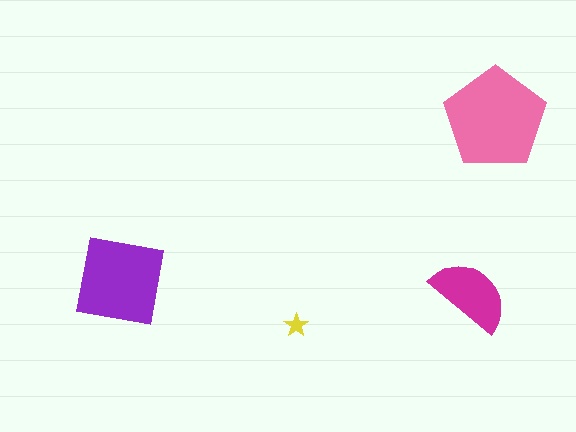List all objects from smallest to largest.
The yellow star, the magenta semicircle, the purple square, the pink pentagon.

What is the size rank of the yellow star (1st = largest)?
4th.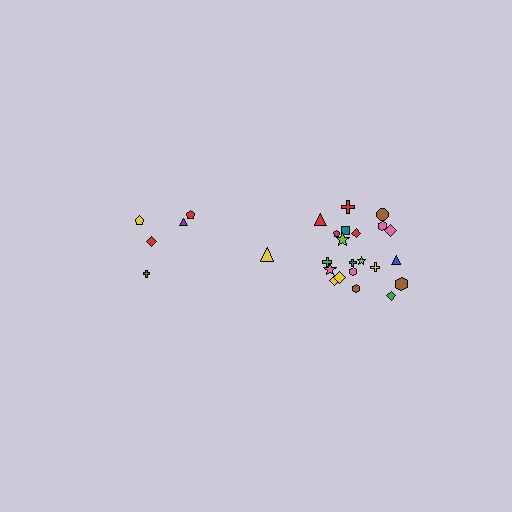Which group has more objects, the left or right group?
The right group.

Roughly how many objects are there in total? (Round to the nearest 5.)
Roughly 25 objects in total.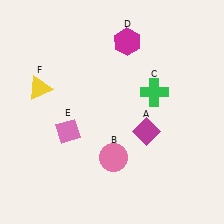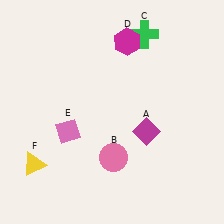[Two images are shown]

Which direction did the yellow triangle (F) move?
The yellow triangle (F) moved down.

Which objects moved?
The objects that moved are: the green cross (C), the yellow triangle (F).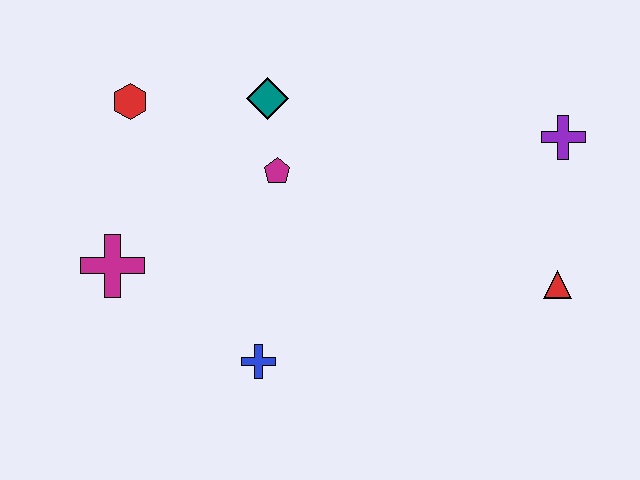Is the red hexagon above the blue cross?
Yes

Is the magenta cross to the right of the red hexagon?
No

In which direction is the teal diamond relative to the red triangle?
The teal diamond is to the left of the red triangle.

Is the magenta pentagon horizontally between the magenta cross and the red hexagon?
No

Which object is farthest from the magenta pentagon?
The red triangle is farthest from the magenta pentagon.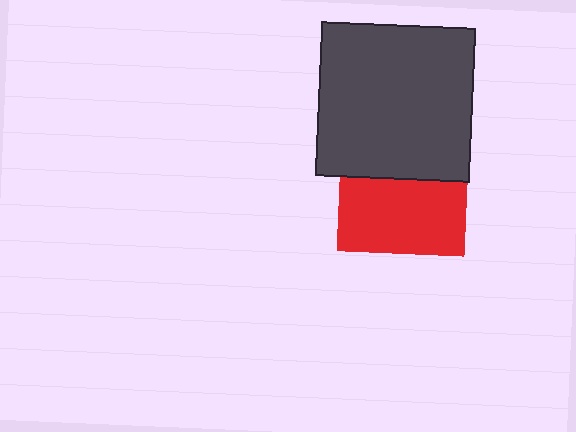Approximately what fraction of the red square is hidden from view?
Roughly 42% of the red square is hidden behind the dark gray square.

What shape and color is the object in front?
The object in front is a dark gray square.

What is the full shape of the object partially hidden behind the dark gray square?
The partially hidden object is a red square.